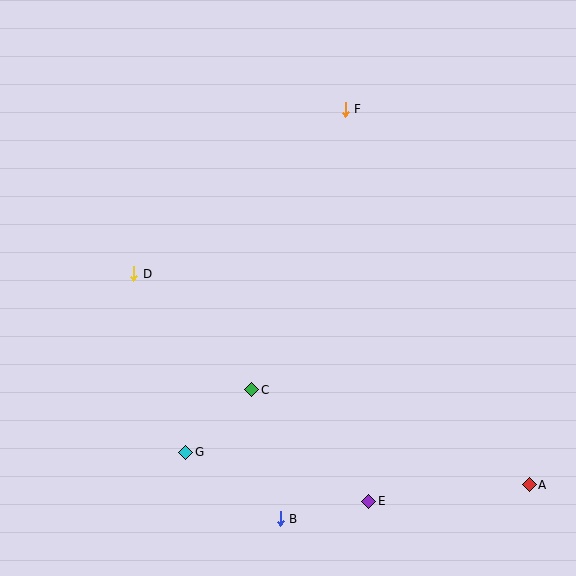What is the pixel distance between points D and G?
The distance between D and G is 186 pixels.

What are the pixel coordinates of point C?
Point C is at (252, 390).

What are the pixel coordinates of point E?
Point E is at (369, 501).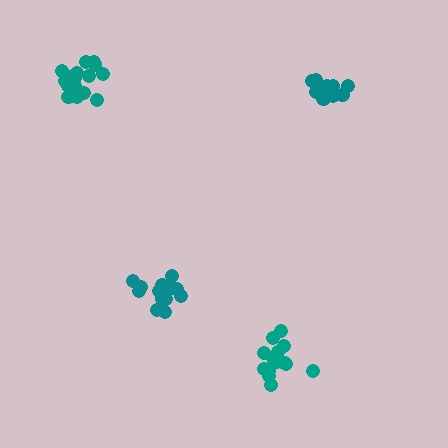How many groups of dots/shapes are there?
There are 4 groups.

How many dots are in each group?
Group 1: 16 dots, Group 2: 18 dots, Group 3: 18 dots, Group 4: 14 dots (66 total).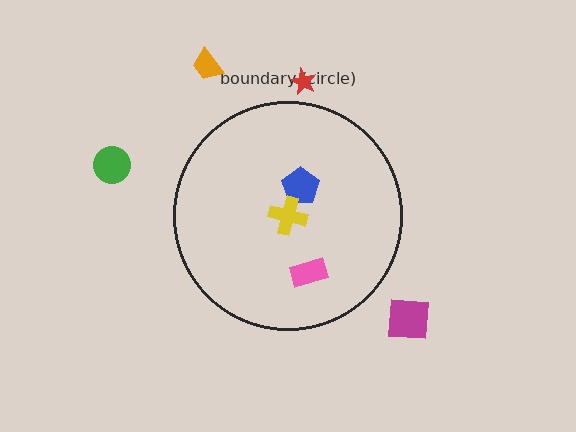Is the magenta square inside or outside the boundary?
Outside.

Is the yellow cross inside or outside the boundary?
Inside.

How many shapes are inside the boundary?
3 inside, 4 outside.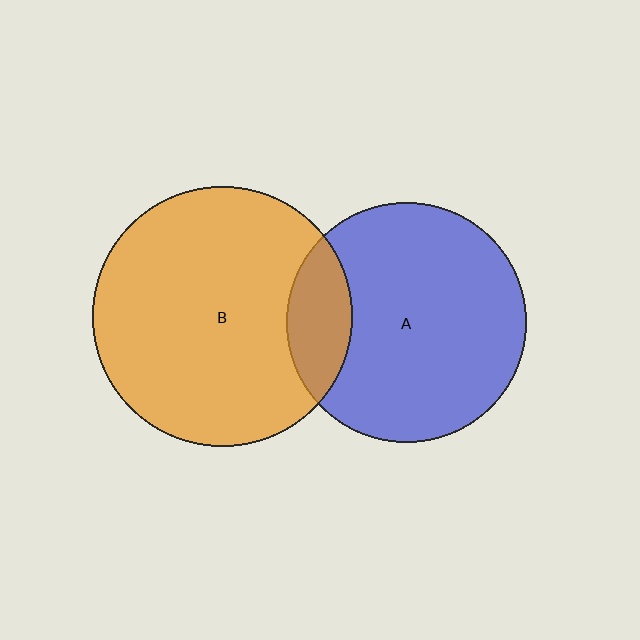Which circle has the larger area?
Circle B (orange).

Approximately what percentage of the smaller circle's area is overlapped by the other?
Approximately 15%.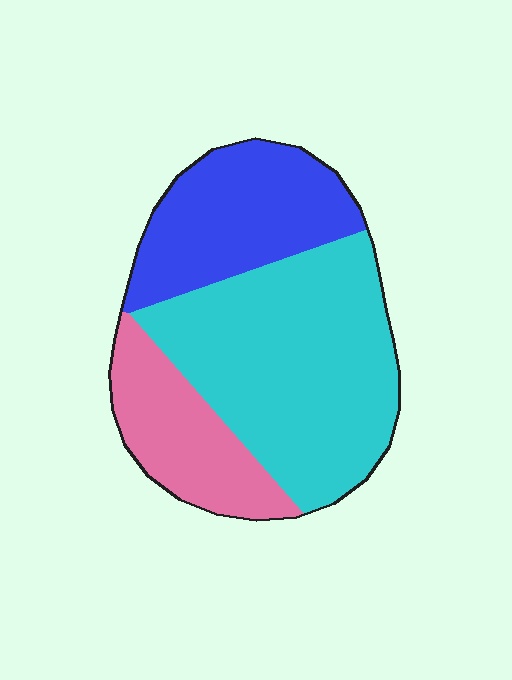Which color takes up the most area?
Cyan, at roughly 50%.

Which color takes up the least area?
Pink, at roughly 20%.